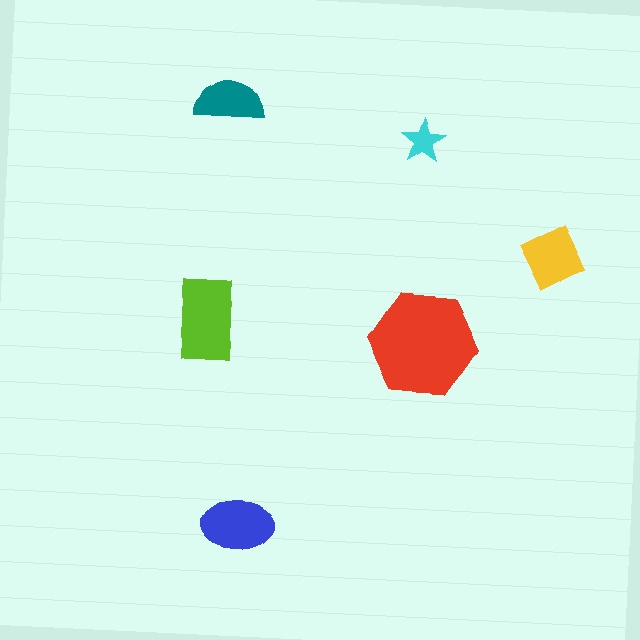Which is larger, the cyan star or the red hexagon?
The red hexagon.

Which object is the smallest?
The cyan star.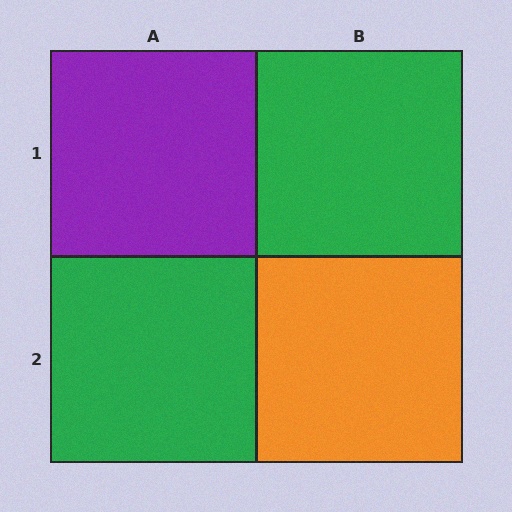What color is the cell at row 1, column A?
Purple.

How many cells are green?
2 cells are green.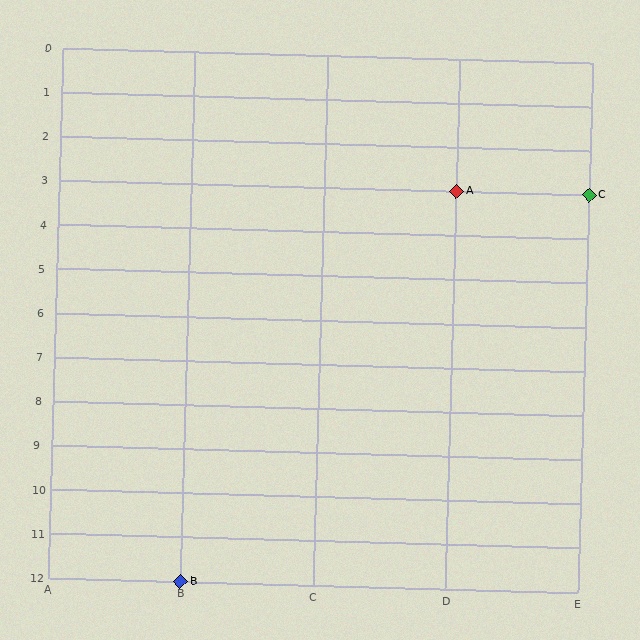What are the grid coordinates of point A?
Point A is at grid coordinates (D, 3).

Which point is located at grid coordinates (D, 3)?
Point A is at (D, 3).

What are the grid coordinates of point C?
Point C is at grid coordinates (E, 3).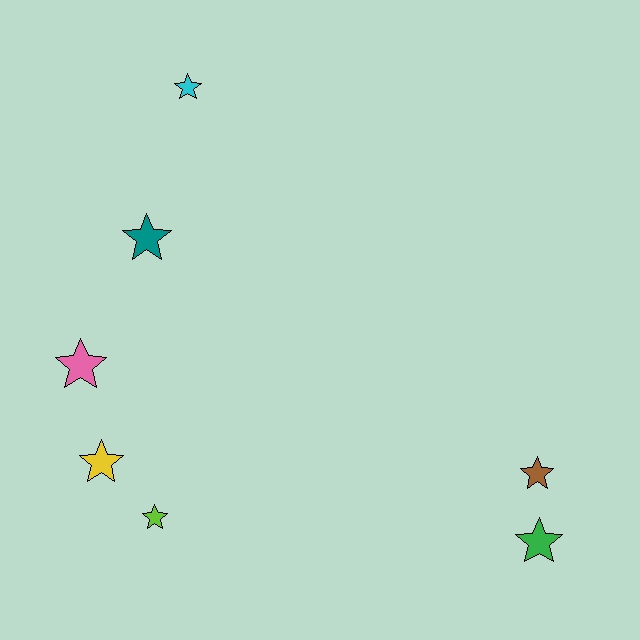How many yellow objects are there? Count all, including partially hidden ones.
There is 1 yellow object.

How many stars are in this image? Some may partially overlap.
There are 7 stars.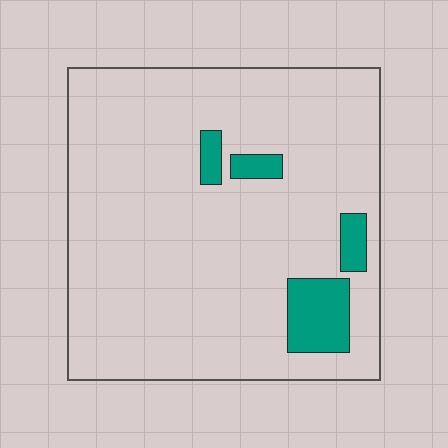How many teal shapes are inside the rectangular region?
4.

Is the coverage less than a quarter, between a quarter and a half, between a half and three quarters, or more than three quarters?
Less than a quarter.